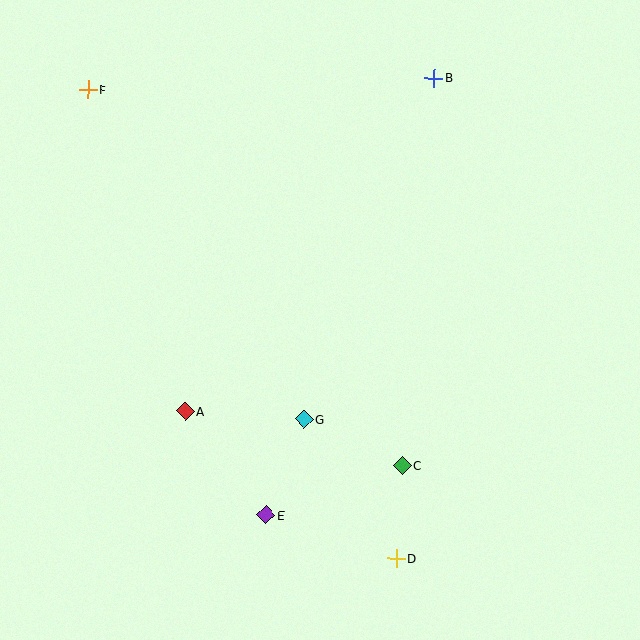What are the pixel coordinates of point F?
Point F is at (88, 90).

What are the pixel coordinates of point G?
Point G is at (304, 419).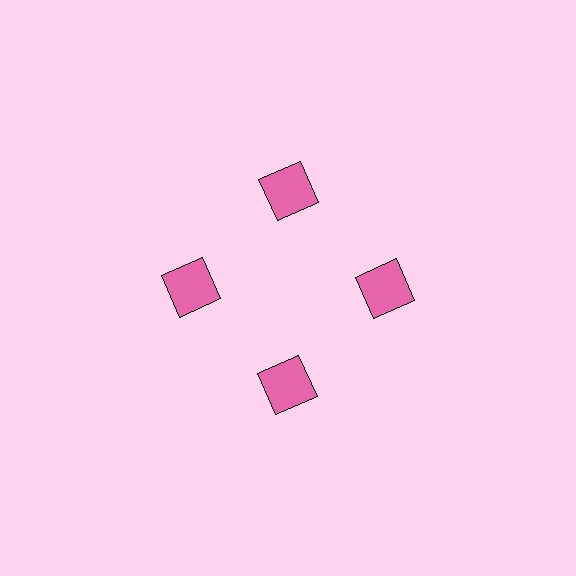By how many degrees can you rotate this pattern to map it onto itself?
The pattern maps onto itself every 90 degrees of rotation.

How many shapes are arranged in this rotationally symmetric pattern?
There are 4 shapes, arranged in 4 groups of 1.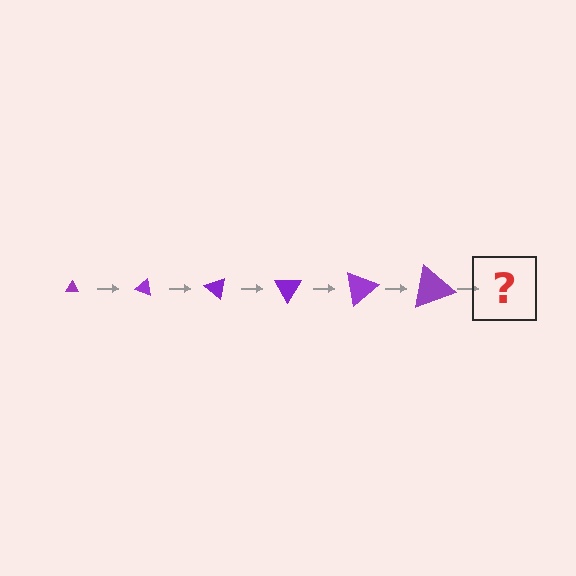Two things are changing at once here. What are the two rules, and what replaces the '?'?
The two rules are that the triangle grows larger each step and it rotates 20 degrees each step. The '?' should be a triangle, larger than the previous one and rotated 120 degrees from the start.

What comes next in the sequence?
The next element should be a triangle, larger than the previous one and rotated 120 degrees from the start.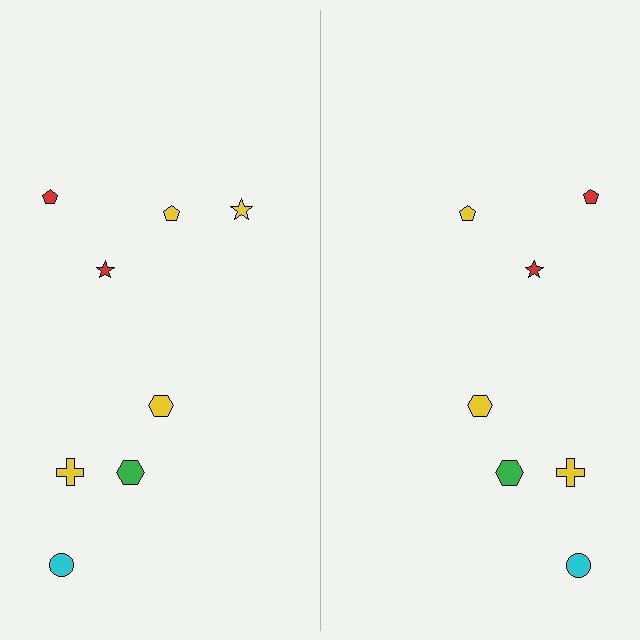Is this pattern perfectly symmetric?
No, the pattern is not perfectly symmetric. A yellow star is missing from the right side.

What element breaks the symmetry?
A yellow star is missing from the right side.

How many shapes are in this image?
There are 15 shapes in this image.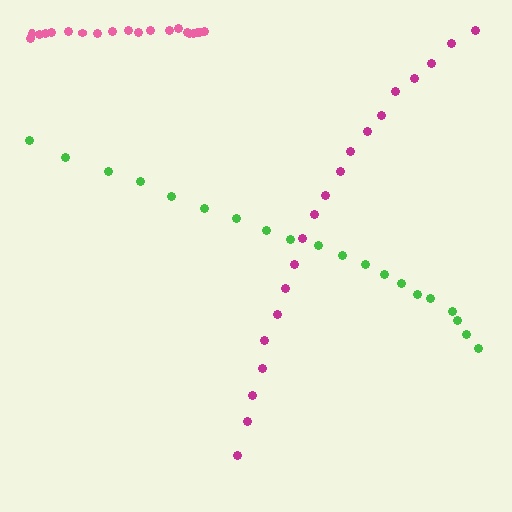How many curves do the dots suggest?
There are 3 distinct paths.